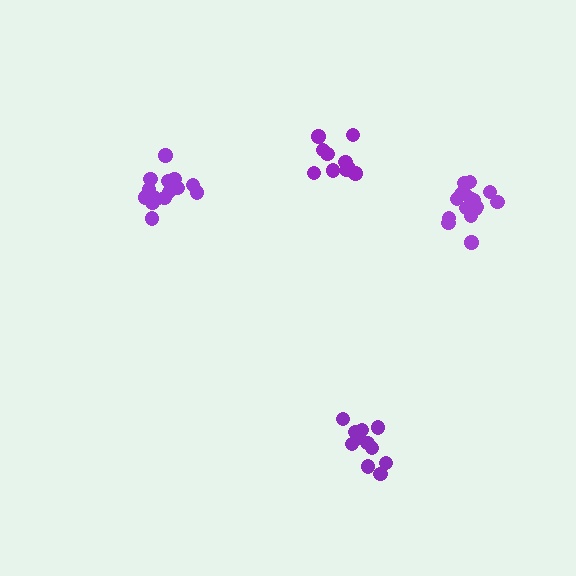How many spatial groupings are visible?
There are 4 spatial groupings.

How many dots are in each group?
Group 1: 15 dots, Group 2: 11 dots, Group 3: 11 dots, Group 4: 16 dots (53 total).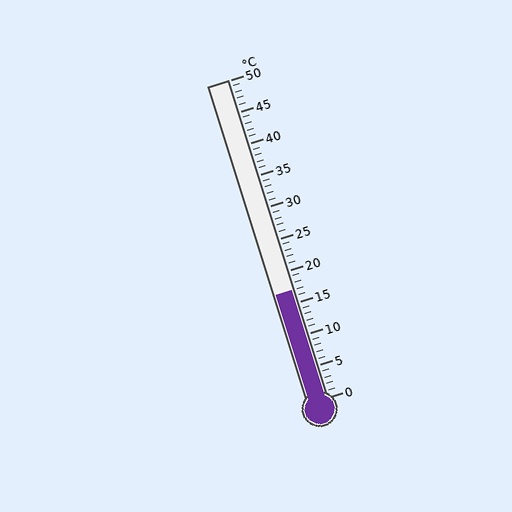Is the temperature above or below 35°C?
The temperature is below 35°C.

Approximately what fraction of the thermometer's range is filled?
The thermometer is filled to approximately 35% of its range.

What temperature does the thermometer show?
The thermometer shows approximately 17°C.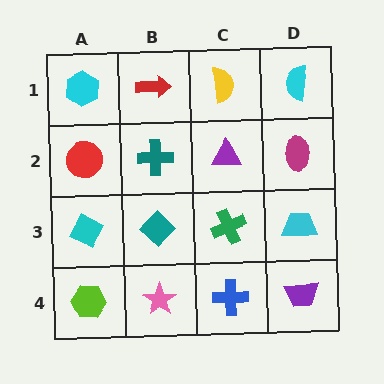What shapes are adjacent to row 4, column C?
A green cross (row 3, column C), a pink star (row 4, column B), a purple trapezoid (row 4, column D).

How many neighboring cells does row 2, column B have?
4.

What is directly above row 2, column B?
A red arrow.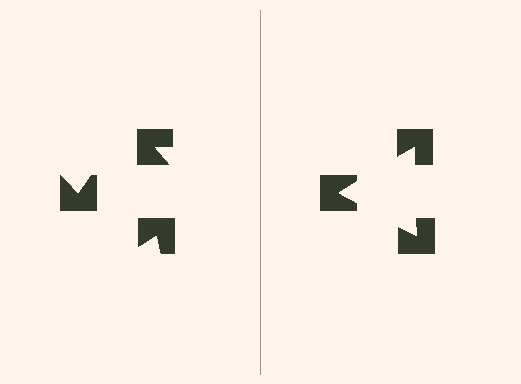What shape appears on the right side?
An illusory triangle.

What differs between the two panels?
The notched squares are positioned identically on both sides; only the wedge orientations differ. On the right they align to a triangle; on the left they are misaligned.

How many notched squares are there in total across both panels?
6 — 3 on each side.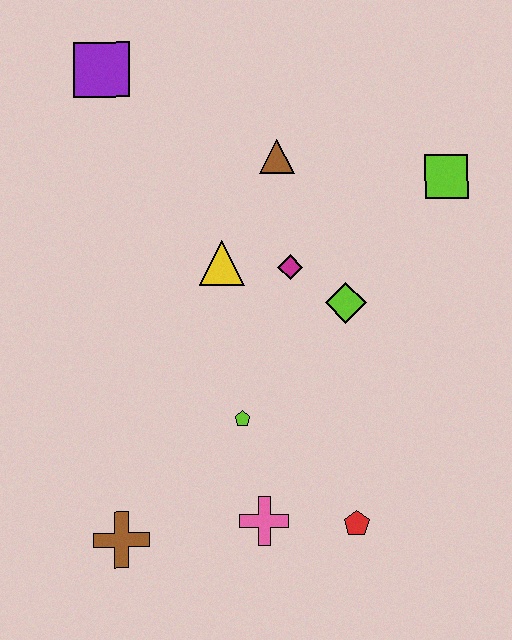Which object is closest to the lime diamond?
The magenta diamond is closest to the lime diamond.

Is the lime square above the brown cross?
Yes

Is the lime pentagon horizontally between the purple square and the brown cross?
No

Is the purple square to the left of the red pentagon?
Yes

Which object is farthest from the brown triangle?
The brown cross is farthest from the brown triangle.